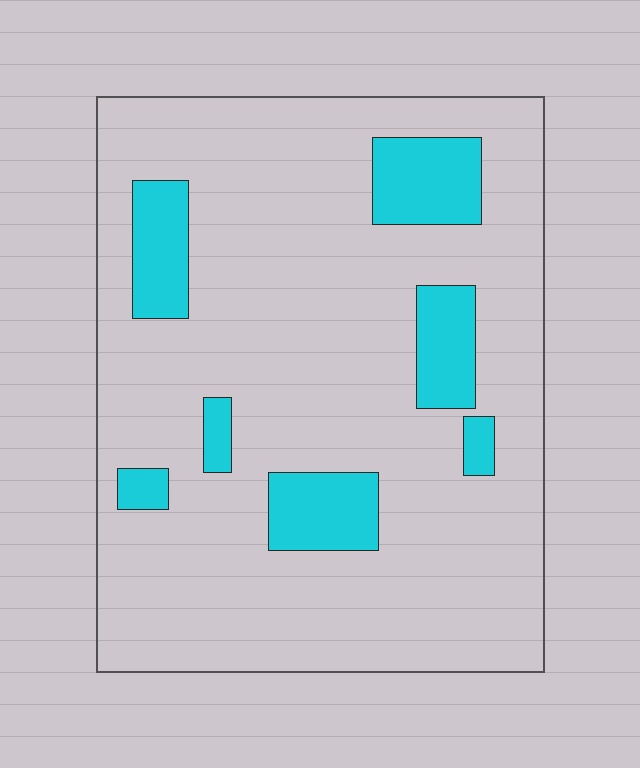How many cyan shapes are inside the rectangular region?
7.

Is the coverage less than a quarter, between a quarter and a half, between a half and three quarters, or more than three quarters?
Less than a quarter.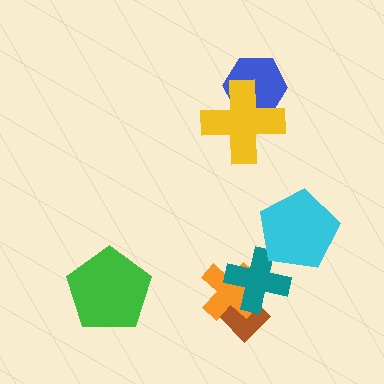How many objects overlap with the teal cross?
3 objects overlap with the teal cross.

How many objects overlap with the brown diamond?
2 objects overlap with the brown diamond.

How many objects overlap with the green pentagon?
0 objects overlap with the green pentagon.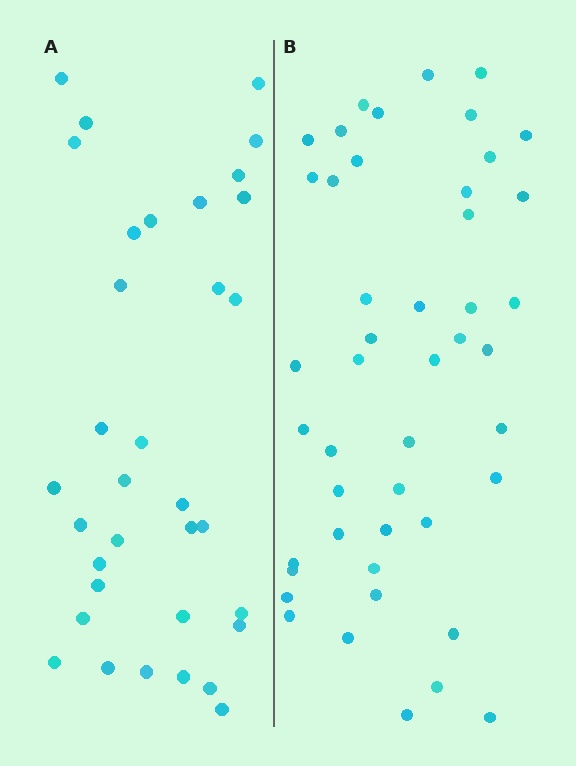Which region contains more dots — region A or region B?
Region B (the right region) has more dots.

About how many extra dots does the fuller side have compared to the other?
Region B has roughly 12 or so more dots than region A.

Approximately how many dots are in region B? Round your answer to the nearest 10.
About 50 dots. (The exact count is 46, which rounds to 50.)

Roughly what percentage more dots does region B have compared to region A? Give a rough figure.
About 35% more.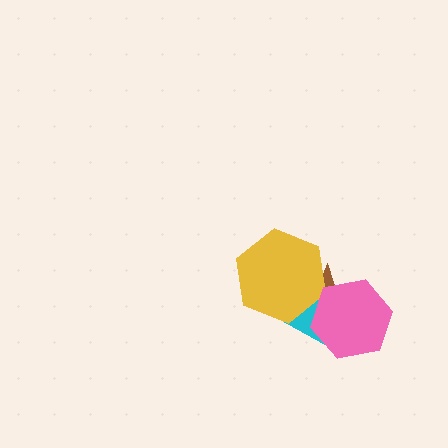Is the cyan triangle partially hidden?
Yes, it is partially covered by another shape.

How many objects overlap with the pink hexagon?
2 objects overlap with the pink hexagon.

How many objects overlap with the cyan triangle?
3 objects overlap with the cyan triangle.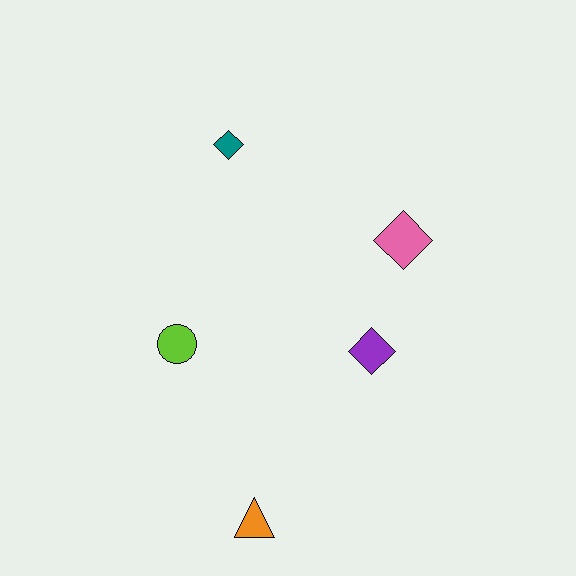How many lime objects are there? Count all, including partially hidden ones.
There is 1 lime object.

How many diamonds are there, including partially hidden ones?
There are 3 diamonds.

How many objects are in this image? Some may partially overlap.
There are 5 objects.